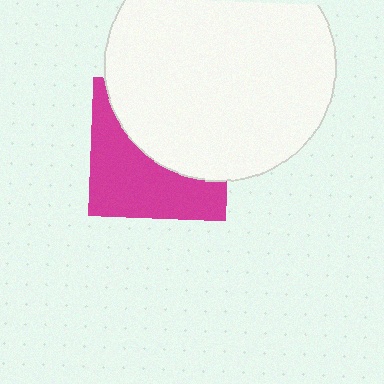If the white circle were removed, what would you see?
You would see the complete magenta square.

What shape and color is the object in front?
The object in front is a white circle.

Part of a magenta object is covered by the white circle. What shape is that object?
It is a square.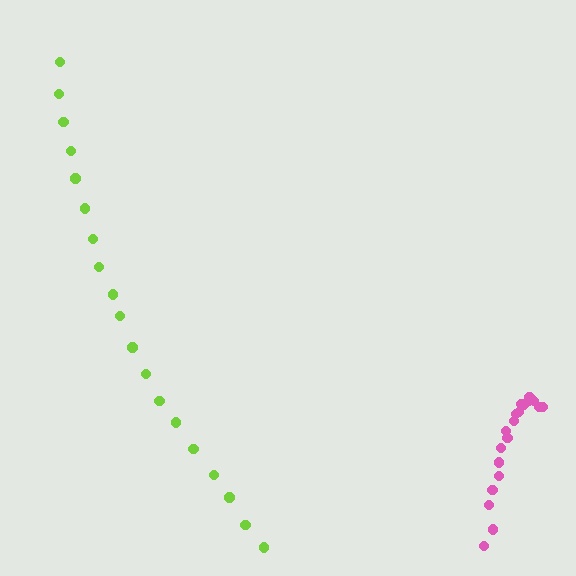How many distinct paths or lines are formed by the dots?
There are 2 distinct paths.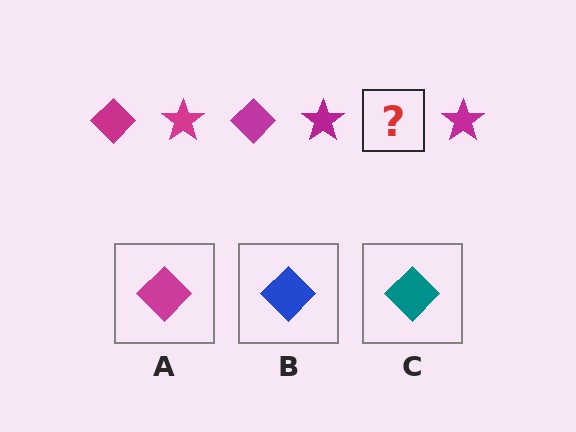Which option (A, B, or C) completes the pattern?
A.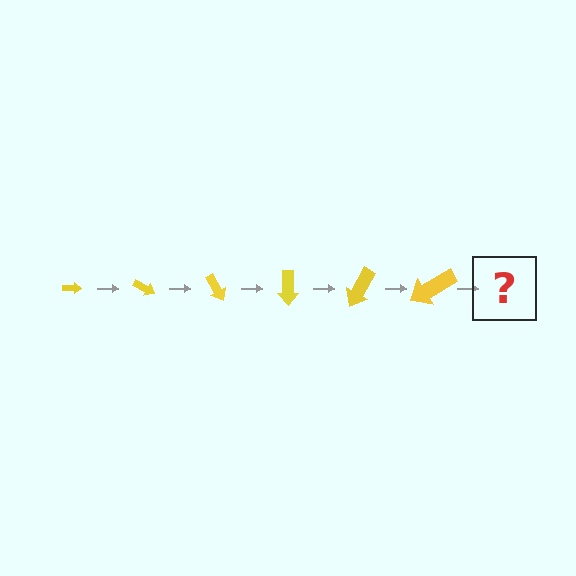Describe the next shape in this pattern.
It should be an arrow, larger than the previous one and rotated 180 degrees from the start.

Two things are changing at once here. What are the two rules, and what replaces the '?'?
The two rules are that the arrow grows larger each step and it rotates 30 degrees each step. The '?' should be an arrow, larger than the previous one and rotated 180 degrees from the start.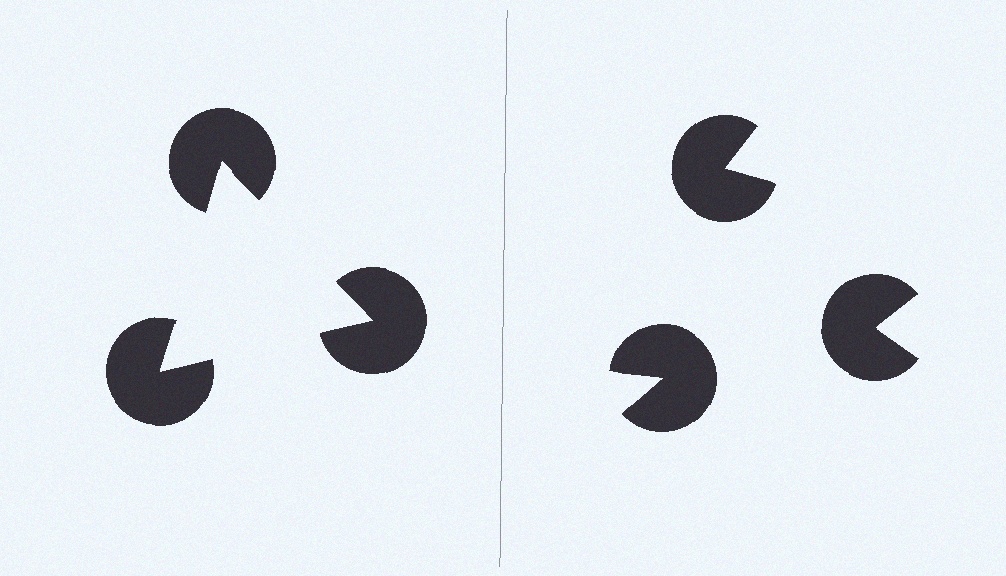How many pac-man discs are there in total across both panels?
6 — 3 on each side.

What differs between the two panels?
The pac-man discs are positioned identically on both sides; only the wedge orientations differ. On the left they align to a triangle; on the right they are misaligned.